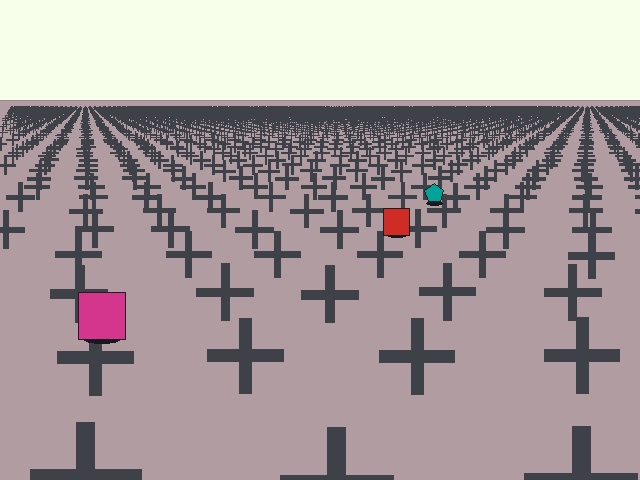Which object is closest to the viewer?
The magenta square is closest. The texture marks near it are larger and more spread out.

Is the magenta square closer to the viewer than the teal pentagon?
Yes. The magenta square is closer — you can tell from the texture gradient: the ground texture is coarser near it.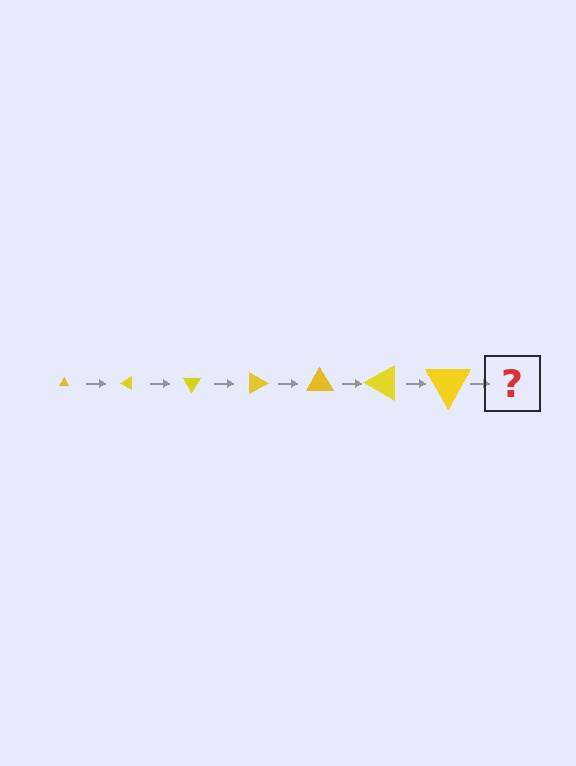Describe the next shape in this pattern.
It should be a triangle, larger than the previous one and rotated 210 degrees from the start.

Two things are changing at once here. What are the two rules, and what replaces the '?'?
The two rules are that the triangle grows larger each step and it rotates 30 degrees each step. The '?' should be a triangle, larger than the previous one and rotated 210 degrees from the start.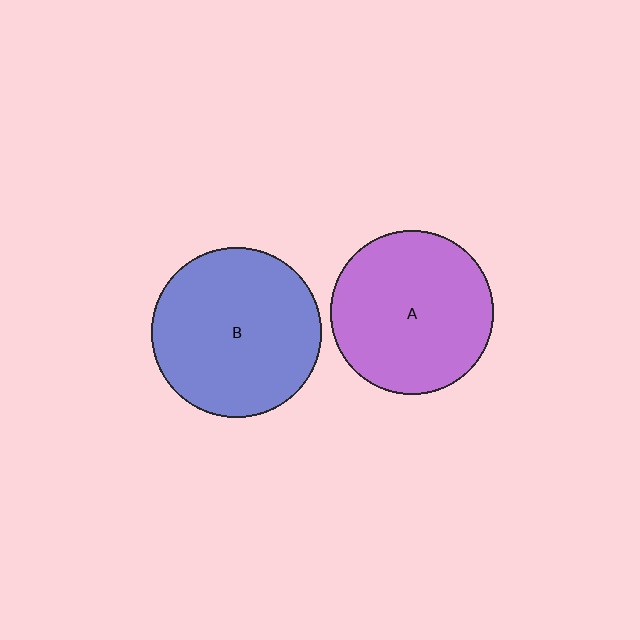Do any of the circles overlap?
No, none of the circles overlap.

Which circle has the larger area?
Circle B (blue).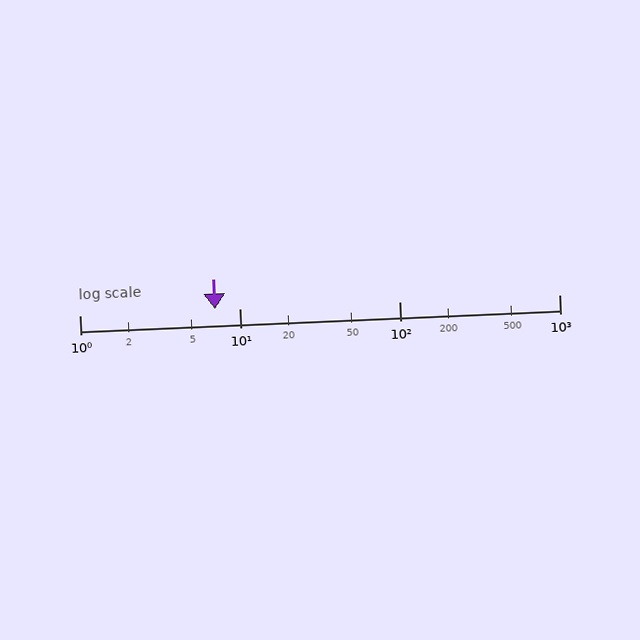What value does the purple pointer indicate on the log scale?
The pointer indicates approximately 7.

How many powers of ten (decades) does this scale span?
The scale spans 3 decades, from 1 to 1000.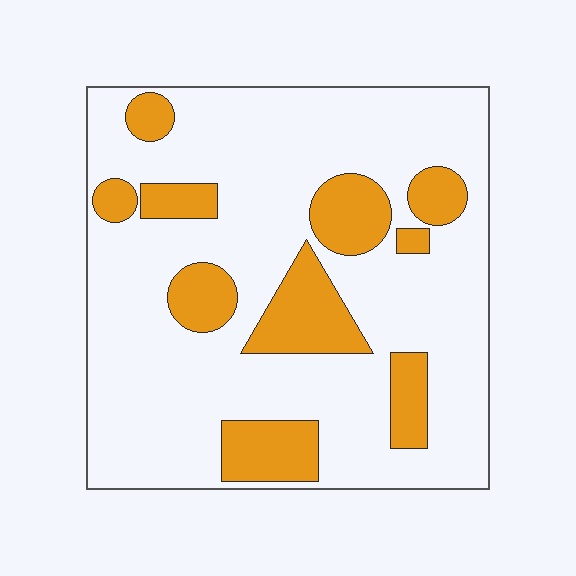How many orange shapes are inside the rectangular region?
10.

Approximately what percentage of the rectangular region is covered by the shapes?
Approximately 25%.